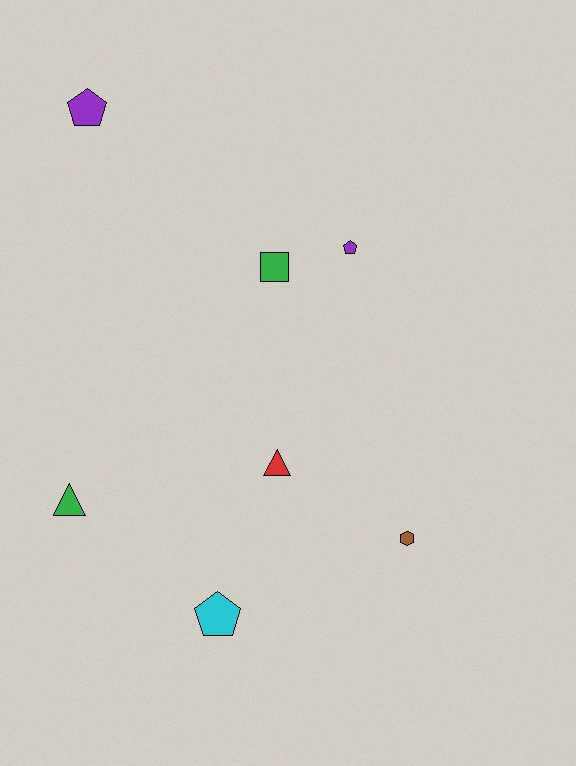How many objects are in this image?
There are 7 objects.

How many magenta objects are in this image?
There are no magenta objects.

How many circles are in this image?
There are no circles.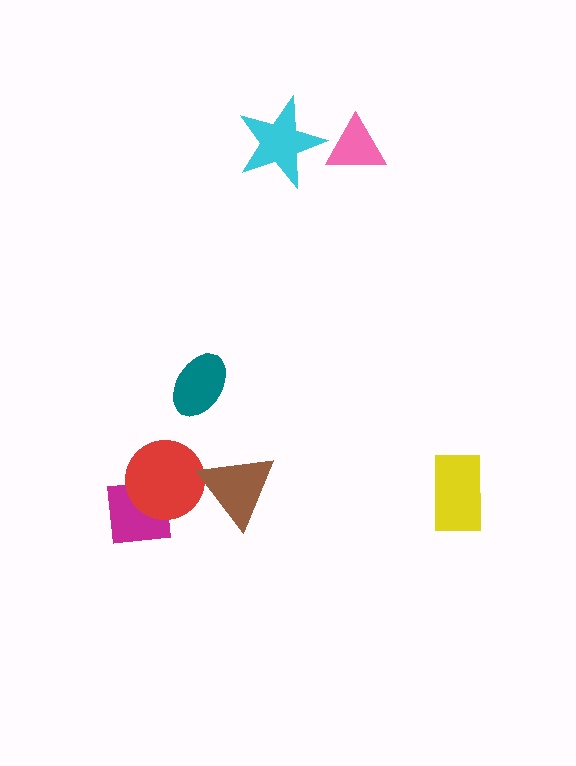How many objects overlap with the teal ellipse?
0 objects overlap with the teal ellipse.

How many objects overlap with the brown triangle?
1 object overlaps with the brown triangle.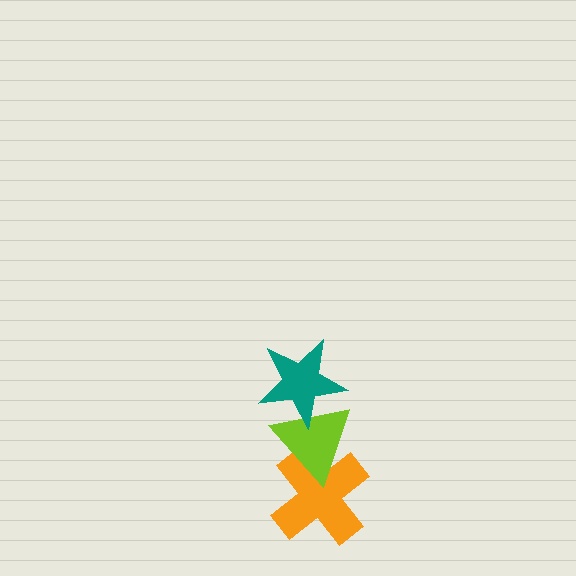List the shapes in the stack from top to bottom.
From top to bottom: the teal star, the lime triangle, the orange cross.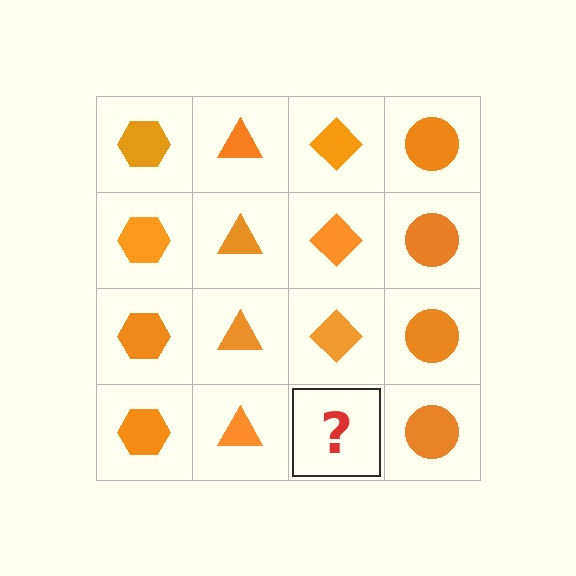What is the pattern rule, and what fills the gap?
The rule is that each column has a consistent shape. The gap should be filled with an orange diamond.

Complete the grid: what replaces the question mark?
The question mark should be replaced with an orange diamond.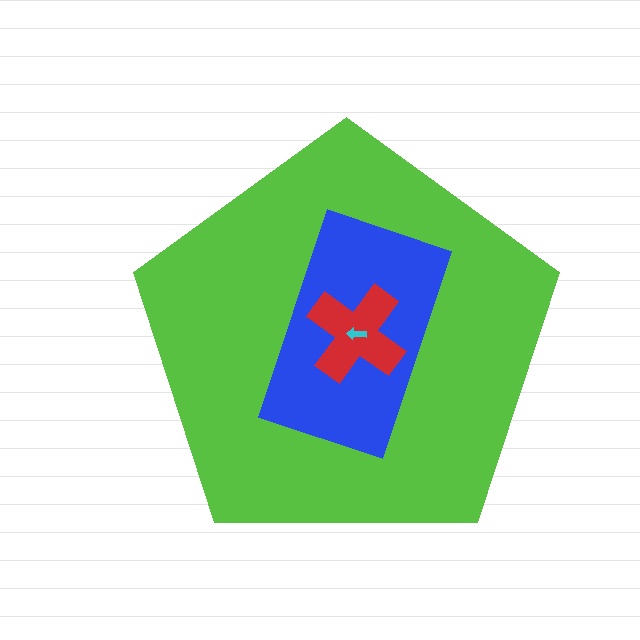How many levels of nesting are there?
4.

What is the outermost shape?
The lime pentagon.